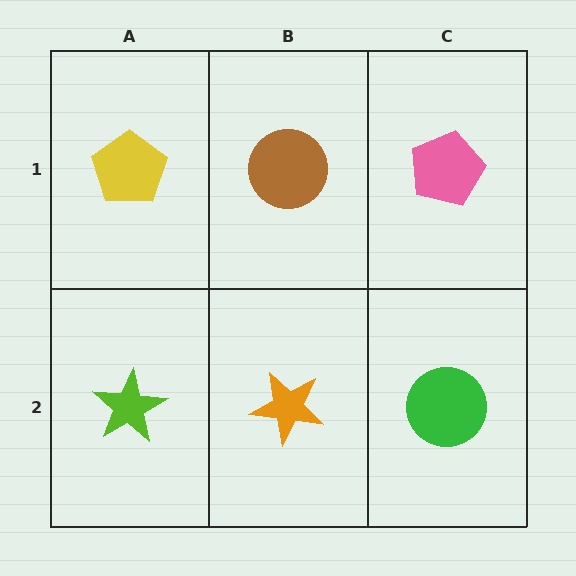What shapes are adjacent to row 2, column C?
A pink pentagon (row 1, column C), an orange star (row 2, column B).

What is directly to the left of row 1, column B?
A yellow pentagon.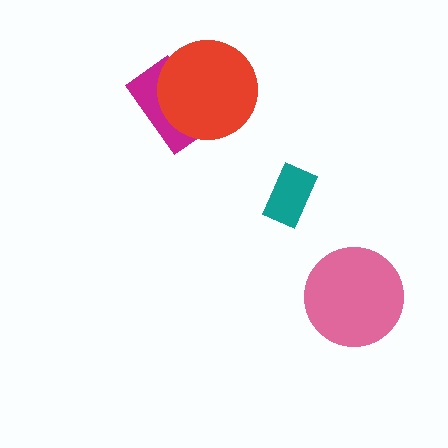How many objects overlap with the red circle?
1 object overlaps with the red circle.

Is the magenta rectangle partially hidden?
Yes, it is partially covered by another shape.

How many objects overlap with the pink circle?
0 objects overlap with the pink circle.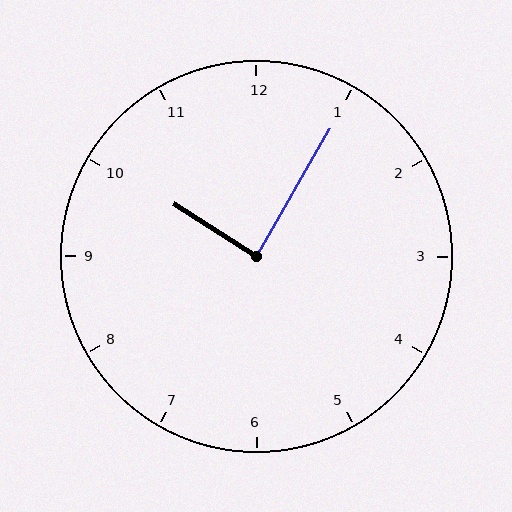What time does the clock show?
10:05.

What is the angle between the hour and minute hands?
Approximately 88 degrees.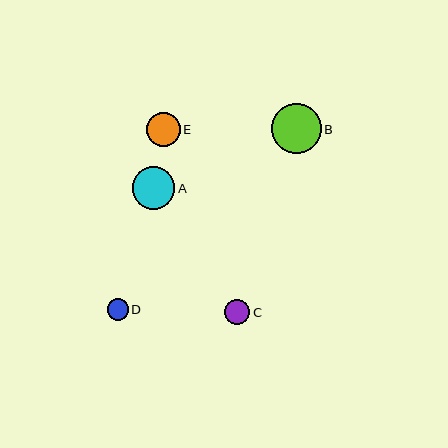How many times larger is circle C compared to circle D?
Circle C is approximately 1.2 times the size of circle D.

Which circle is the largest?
Circle B is the largest with a size of approximately 50 pixels.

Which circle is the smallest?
Circle D is the smallest with a size of approximately 21 pixels.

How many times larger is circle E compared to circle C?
Circle E is approximately 1.3 times the size of circle C.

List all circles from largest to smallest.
From largest to smallest: B, A, E, C, D.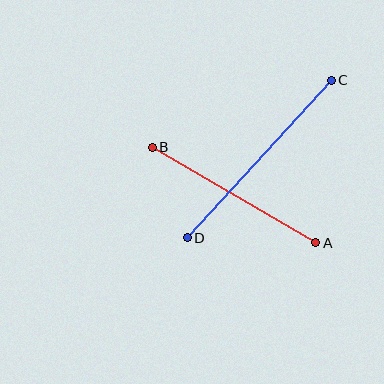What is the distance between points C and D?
The distance is approximately 214 pixels.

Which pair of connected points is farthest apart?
Points C and D are farthest apart.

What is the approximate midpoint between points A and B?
The midpoint is at approximately (234, 195) pixels.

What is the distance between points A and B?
The distance is approximately 189 pixels.